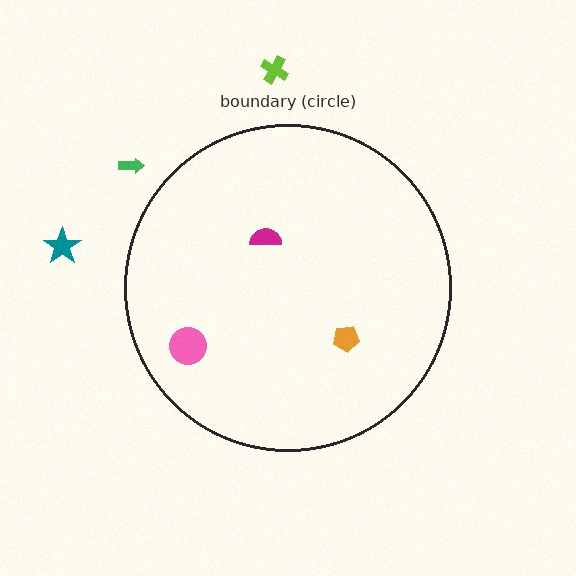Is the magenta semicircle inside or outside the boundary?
Inside.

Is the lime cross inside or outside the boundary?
Outside.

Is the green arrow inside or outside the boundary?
Outside.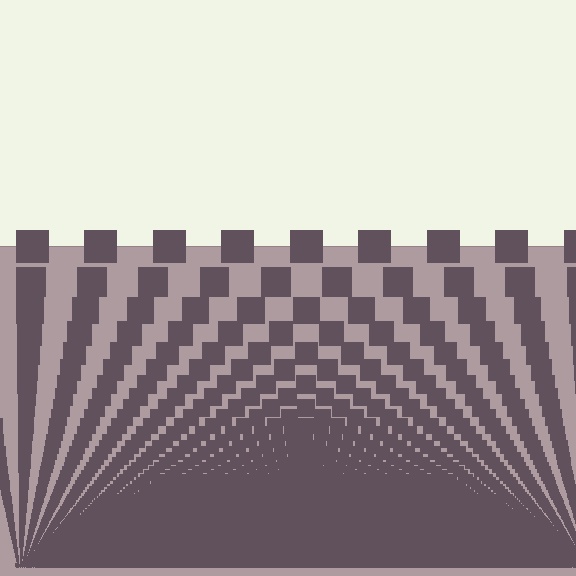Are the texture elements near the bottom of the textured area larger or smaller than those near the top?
Smaller. The gradient is inverted — elements near the bottom are smaller and denser.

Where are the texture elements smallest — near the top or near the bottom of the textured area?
Near the bottom.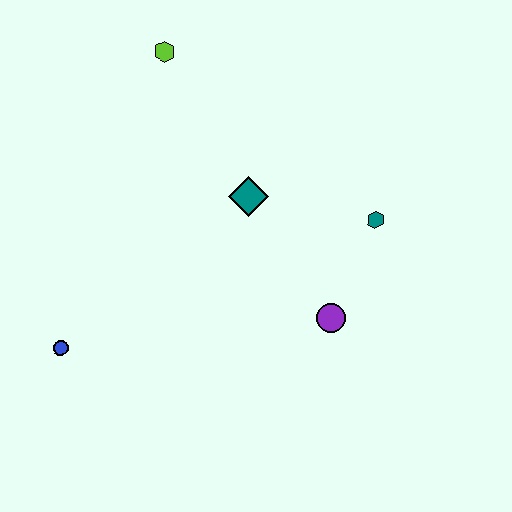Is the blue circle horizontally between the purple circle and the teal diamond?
No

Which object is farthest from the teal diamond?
The blue circle is farthest from the teal diamond.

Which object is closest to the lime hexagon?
The teal diamond is closest to the lime hexagon.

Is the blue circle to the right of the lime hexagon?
No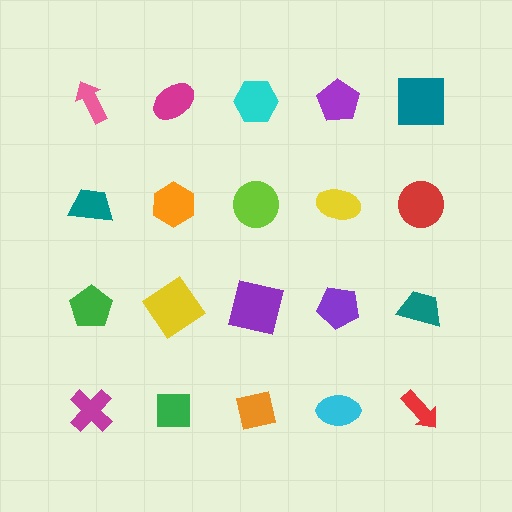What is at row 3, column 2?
A yellow diamond.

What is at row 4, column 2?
A green square.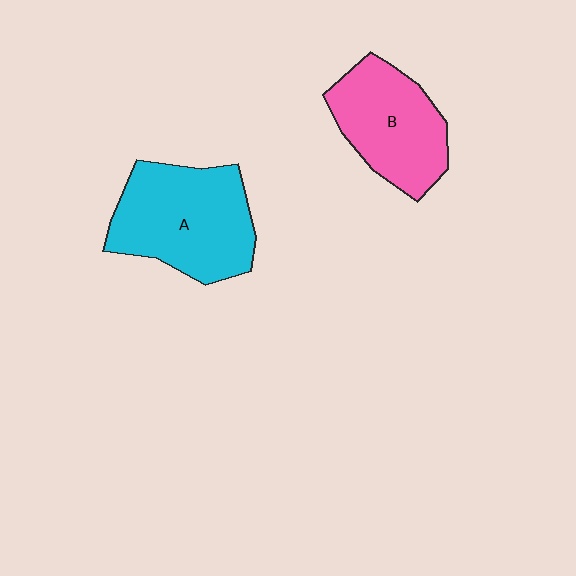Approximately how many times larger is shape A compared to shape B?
Approximately 1.2 times.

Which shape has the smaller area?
Shape B (pink).